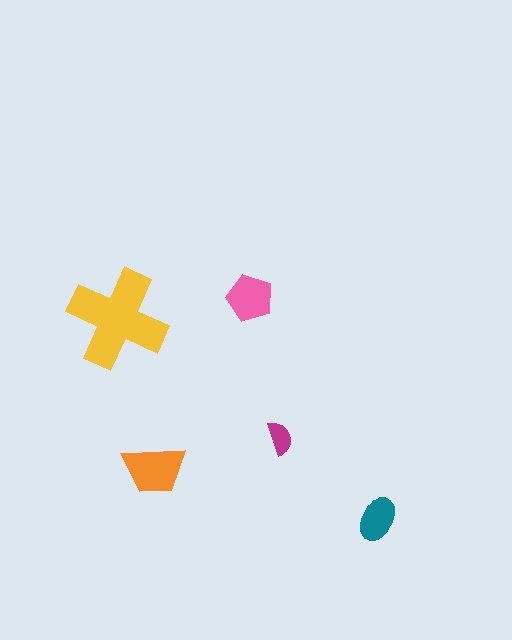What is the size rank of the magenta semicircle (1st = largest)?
5th.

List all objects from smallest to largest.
The magenta semicircle, the teal ellipse, the pink pentagon, the orange trapezoid, the yellow cross.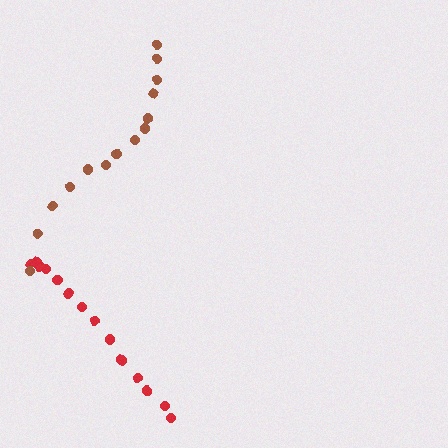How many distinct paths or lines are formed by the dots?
There are 2 distinct paths.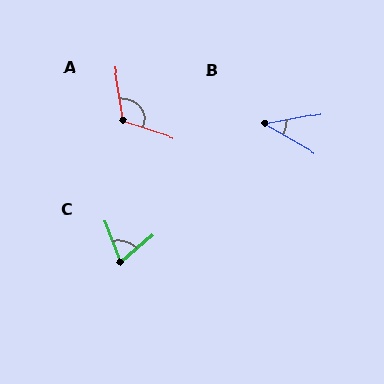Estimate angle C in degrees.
Approximately 70 degrees.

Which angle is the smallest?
B, at approximately 41 degrees.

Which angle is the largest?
A, at approximately 117 degrees.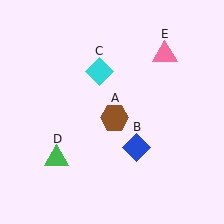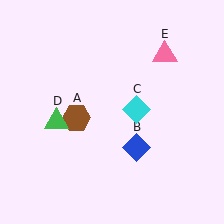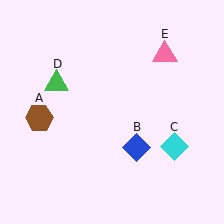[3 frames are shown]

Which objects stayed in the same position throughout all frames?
Blue diamond (object B) and pink triangle (object E) remained stationary.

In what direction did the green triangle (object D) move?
The green triangle (object D) moved up.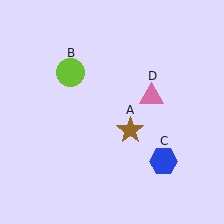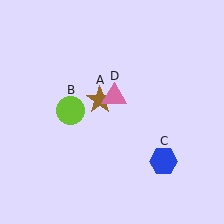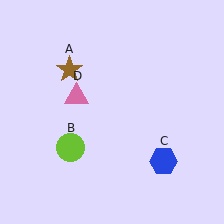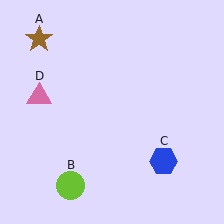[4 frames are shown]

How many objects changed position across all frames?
3 objects changed position: brown star (object A), lime circle (object B), pink triangle (object D).